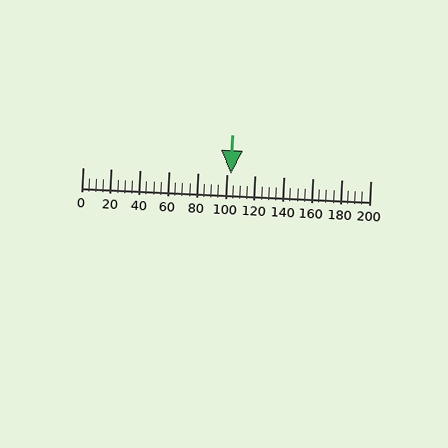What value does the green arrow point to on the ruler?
The green arrow points to approximately 103.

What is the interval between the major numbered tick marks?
The major tick marks are spaced 20 units apart.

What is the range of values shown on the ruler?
The ruler shows values from 0 to 200.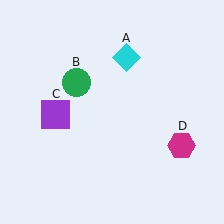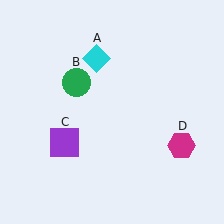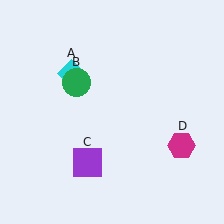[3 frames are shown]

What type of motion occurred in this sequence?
The cyan diamond (object A), purple square (object C) rotated counterclockwise around the center of the scene.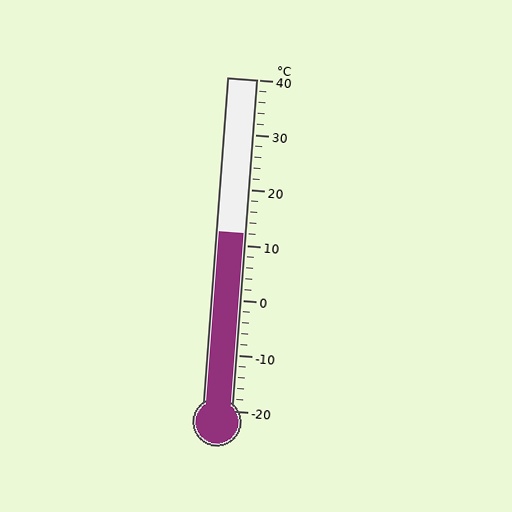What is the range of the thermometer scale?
The thermometer scale ranges from -20°C to 40°C.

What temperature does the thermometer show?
The thermometer shows approximately 12°C.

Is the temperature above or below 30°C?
The temperature is below 30°C.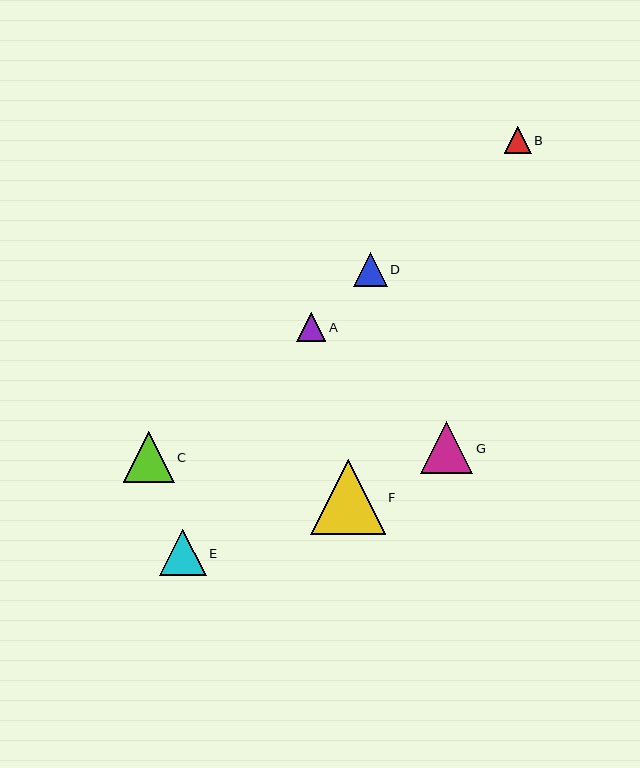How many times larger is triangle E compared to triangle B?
Triangle E is approximately 1.7 times the size of triangle B.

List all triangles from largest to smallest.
From largest to smallest: F, G, C, E, D, A, B.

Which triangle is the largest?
Triangle F is the largest with a size of approximately 75 pixels.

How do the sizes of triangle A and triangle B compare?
Triangle A and triangle B are approximately the same size.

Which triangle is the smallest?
Triangle B is the smallest with a size of approximately 27 pixels.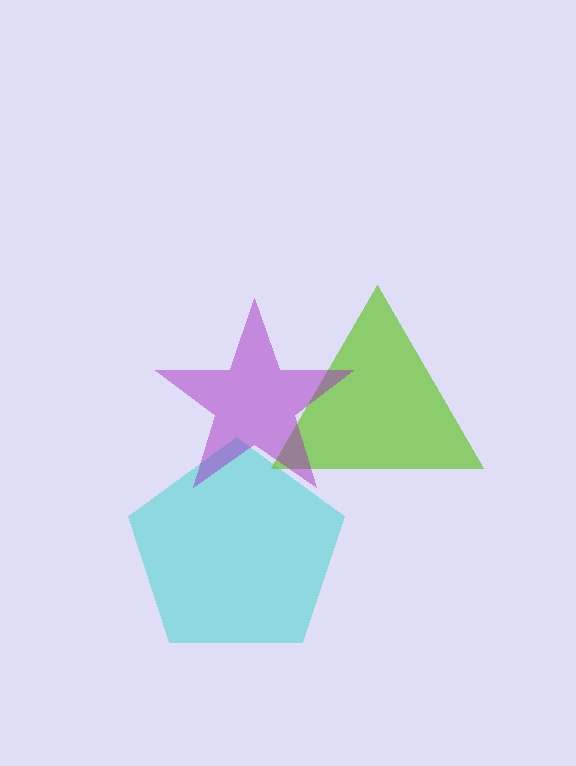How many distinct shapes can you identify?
There are 3 distinct shapes: a cyan pentagon, a lime triangle, a purple star.